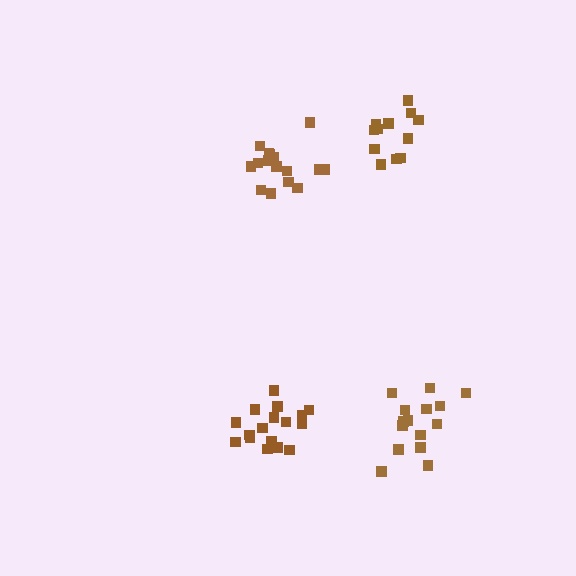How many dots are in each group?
Group 1: 16 dots, Group 2: 15 dots, Group 3: 17 dots, Group 4: 12 dots (60 total).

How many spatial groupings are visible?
There are 4 spatial groupings.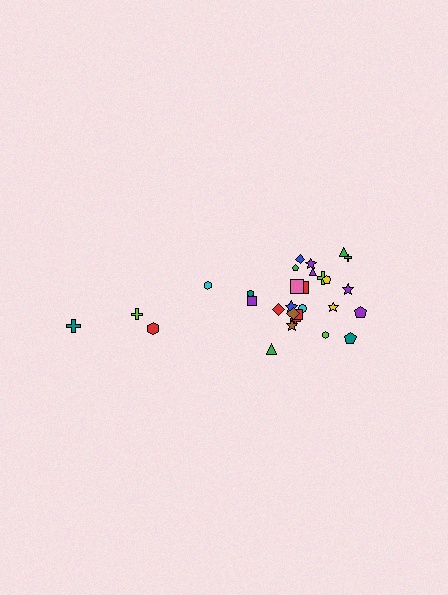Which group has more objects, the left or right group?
The right group.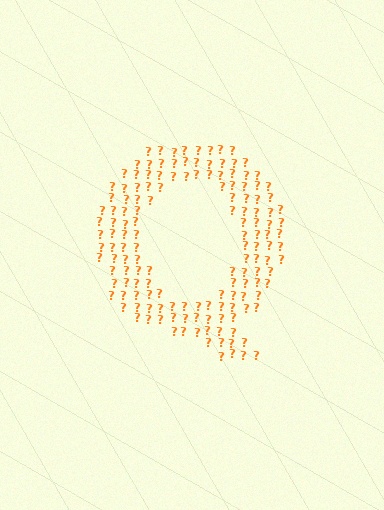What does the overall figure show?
The overall figure shows the letter Q.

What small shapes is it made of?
It is made of small question marks.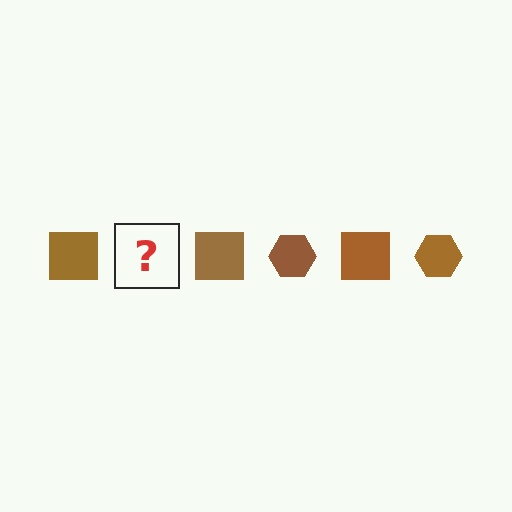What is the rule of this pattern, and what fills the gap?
The rule is that the pattern cycles through square, hexagon shapes in brown. The gap should be filled with a brown hexagon.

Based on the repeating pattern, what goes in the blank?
The blank should be a brown hexagon.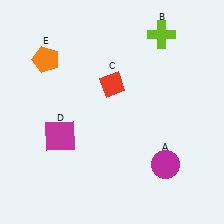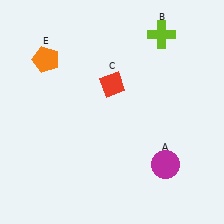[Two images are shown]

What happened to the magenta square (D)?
The magenta square (D) was removed in Image 2. It was in the bottom-left area of Image 1.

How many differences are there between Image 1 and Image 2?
There is 1 difference between the two images.